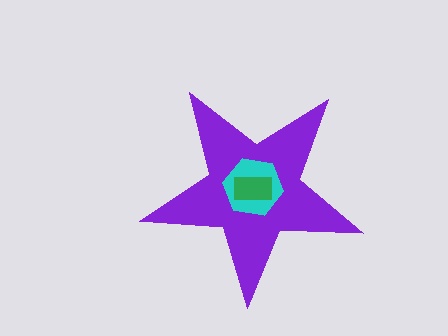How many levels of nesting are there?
3.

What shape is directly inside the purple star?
The cyan hexagon.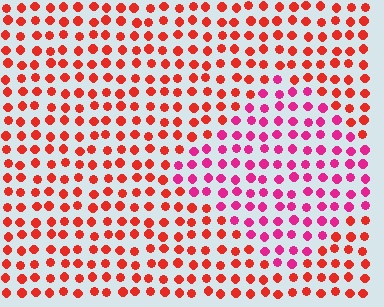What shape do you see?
I see a diamond.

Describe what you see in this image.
The image is filled with small red elements in a uniform arrangement. A diamond-shaped region is visible where the elements are tinted to a slightly different hue, forming a subtle color boundary.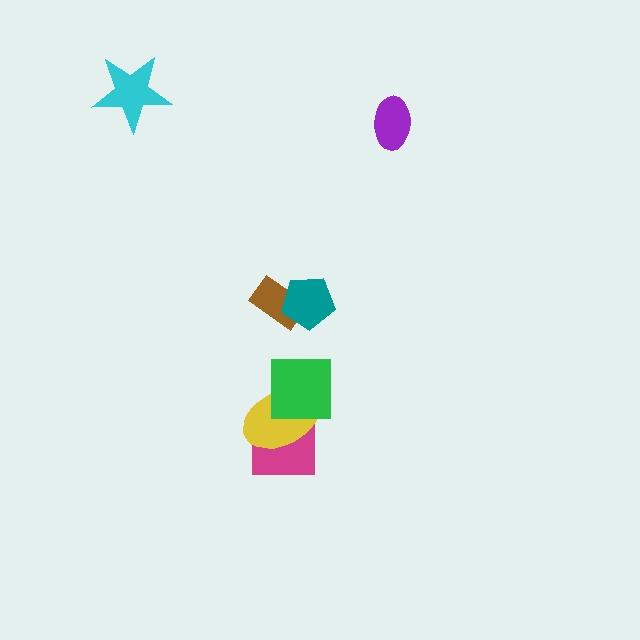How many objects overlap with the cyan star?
0 objects overlap with the cyan star.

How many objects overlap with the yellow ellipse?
2 objects overlap with the yellow ellipse.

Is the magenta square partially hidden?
Yes, it is partially covered by another shape.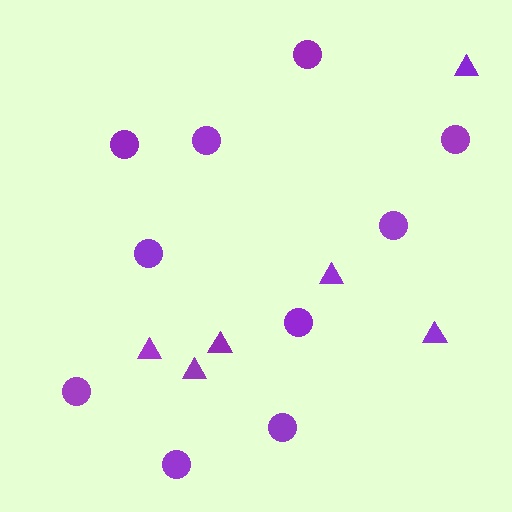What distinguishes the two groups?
There are 2 groups: one group of triangles (6) and one group of circles (10).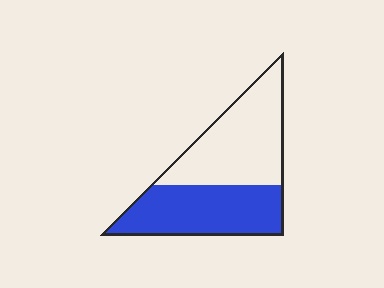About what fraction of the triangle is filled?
About one half (1/2).